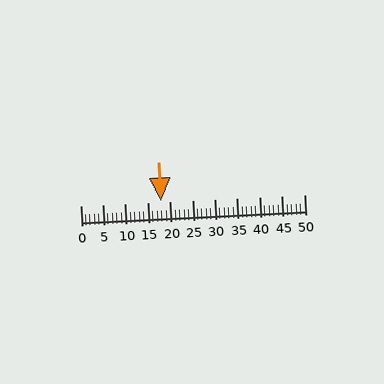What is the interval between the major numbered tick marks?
The major tick marks are spaced 5 units apart.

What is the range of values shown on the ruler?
The ruler shows values from 0 to 50.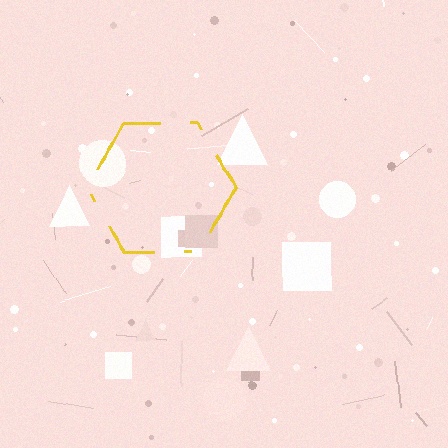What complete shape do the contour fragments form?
The contour fragments form a hexagon.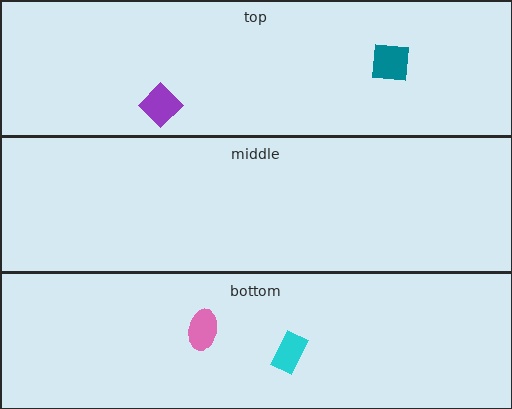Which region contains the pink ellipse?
The bottom region.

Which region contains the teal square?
The top region.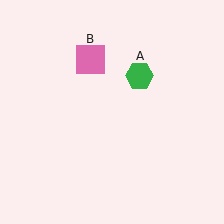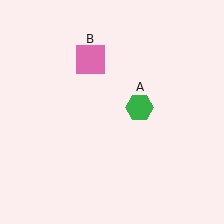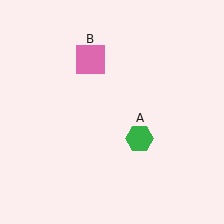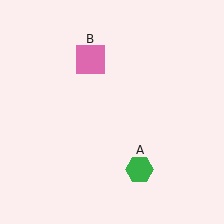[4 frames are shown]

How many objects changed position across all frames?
1 object changed position: green hexagon (object A).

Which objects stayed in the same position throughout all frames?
Pink square (object B) remained stationary.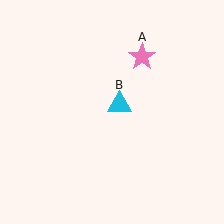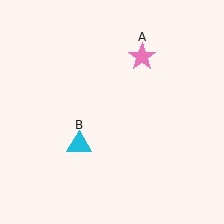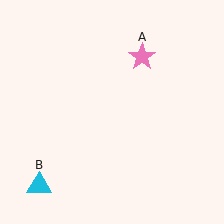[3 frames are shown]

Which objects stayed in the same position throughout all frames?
Pink star (object A) remained stationary.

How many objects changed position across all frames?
1 object changed position: cyan triangle (object B).